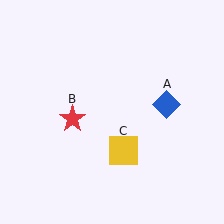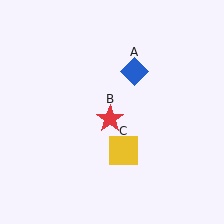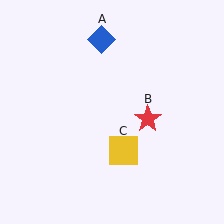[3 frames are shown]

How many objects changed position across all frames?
2 objects changed position: blue diamond (object A), red star (object B).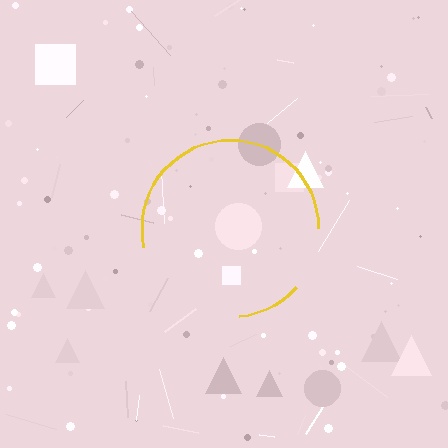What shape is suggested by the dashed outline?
The dashed outline suggests a circle.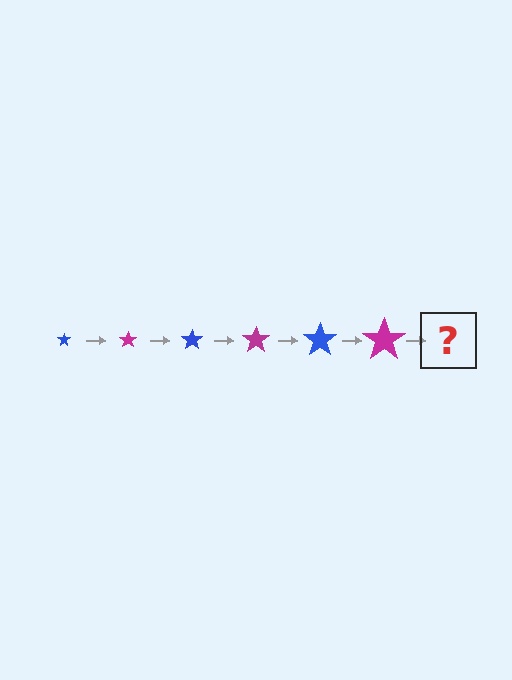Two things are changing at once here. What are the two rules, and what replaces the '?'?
The two rules are that the star grows larger each step and the color cycles through blue and magenta. The '?' should be a blue star, larger than the previous one.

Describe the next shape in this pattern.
It should be a blue star, larger than the previous one.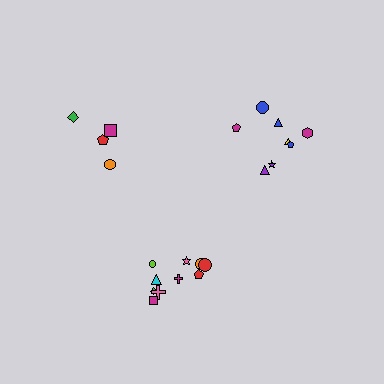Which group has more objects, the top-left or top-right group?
The top-right group.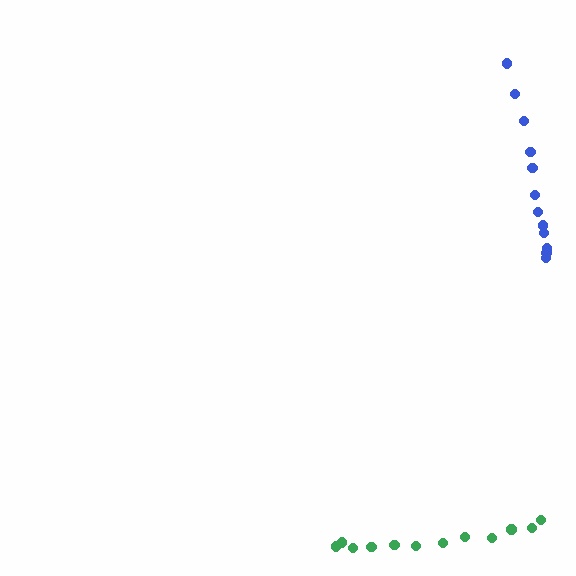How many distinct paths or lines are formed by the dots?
There are 2 distinct paths.